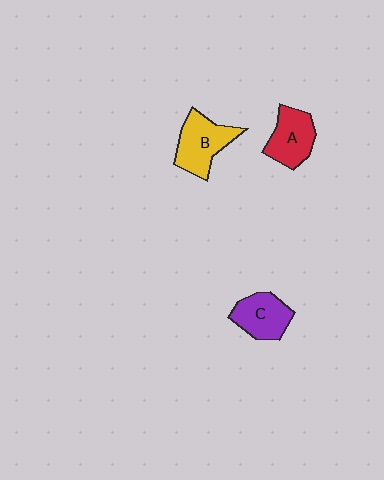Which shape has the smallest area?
Shape C (purple).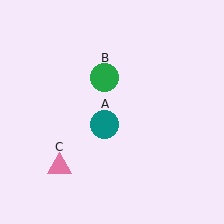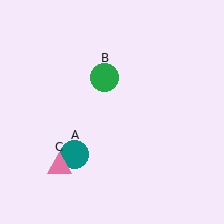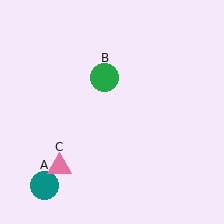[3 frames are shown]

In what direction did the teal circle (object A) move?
The teal circle (object A) moved down and to the left.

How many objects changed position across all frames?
1 object changed position: teal circle (object A).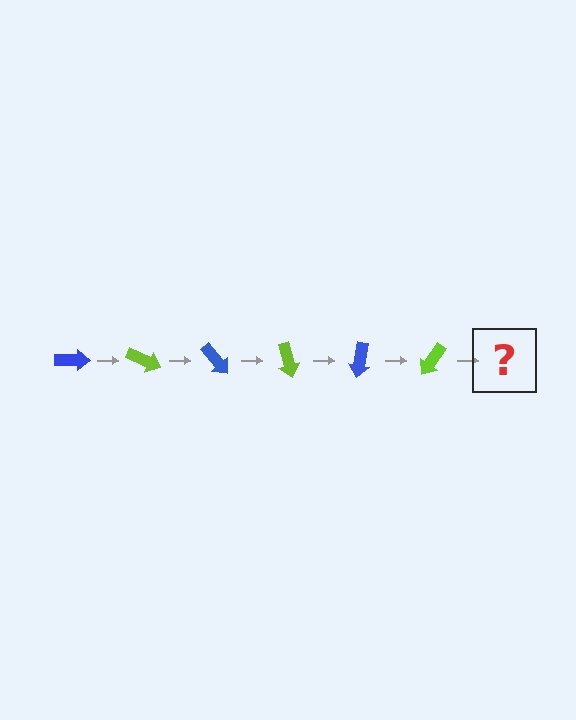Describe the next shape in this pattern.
It should be a blue arrow, rotated 150 degrees from the start.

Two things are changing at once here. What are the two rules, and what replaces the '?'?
The two rules are that it rotates 25 degrees each step and the color cycles through blue and lime. The '?' should be a blue arrow, rotated 150 degrees from the start.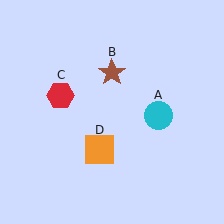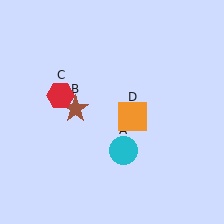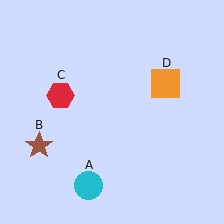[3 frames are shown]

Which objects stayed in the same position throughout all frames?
Red hexagon (object C) remained stationary.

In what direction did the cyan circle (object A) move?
The cyan circle (object A) moved down and to the left.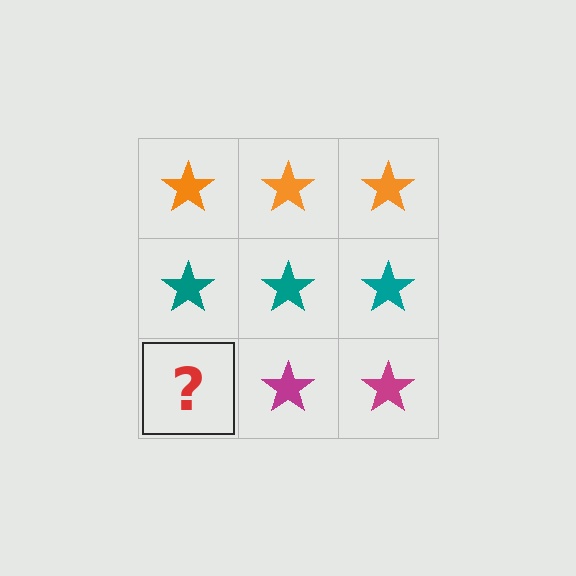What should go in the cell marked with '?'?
The missing cell should contain a magenta star.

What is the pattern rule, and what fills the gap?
The rule is that each row has a consistent color. The gap should be filled with a magenta star.